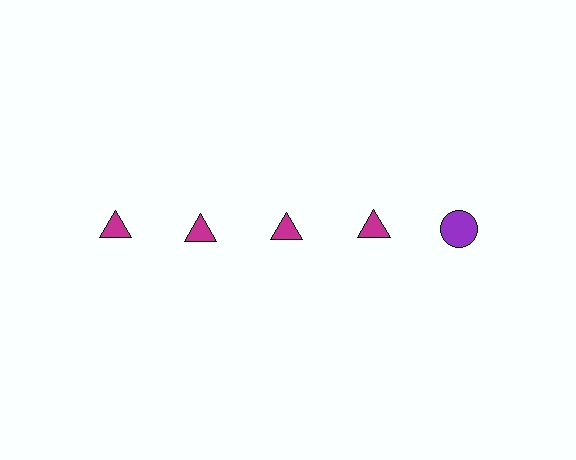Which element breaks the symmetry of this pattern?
The purple circle in the top row, rightmost column breaks the symmetry. All other shapes are magenta triangles.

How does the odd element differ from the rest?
It differs in both color (purple instead of magenta) and shape (circle instead of triangle).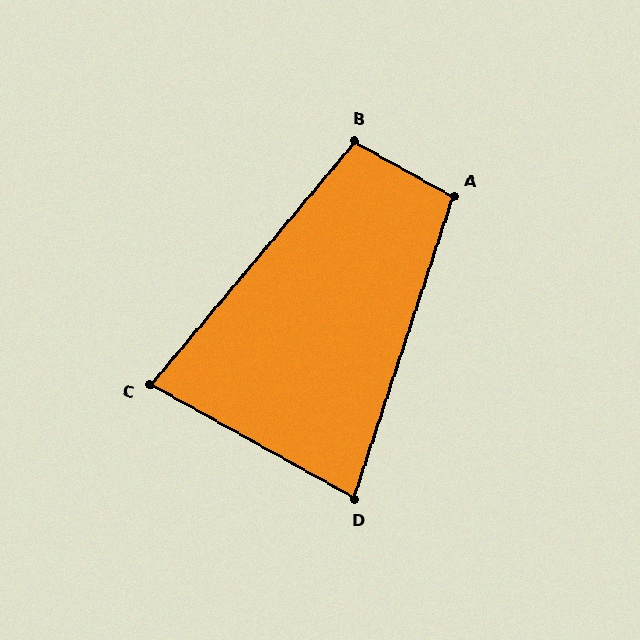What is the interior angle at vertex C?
Approximately 79 degrees (acute).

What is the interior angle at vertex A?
Approximately 101 degrees (obtuse).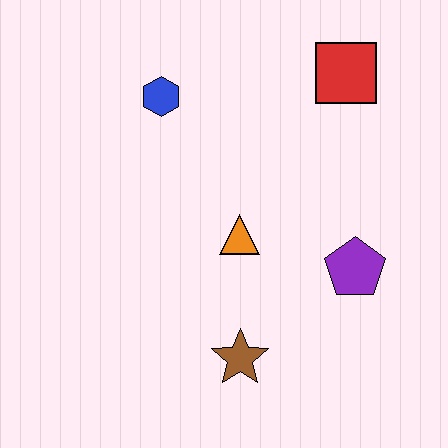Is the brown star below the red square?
Yes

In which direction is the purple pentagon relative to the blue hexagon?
The purple pentagon is to the right of the blue hexagon.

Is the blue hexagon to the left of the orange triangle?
Yes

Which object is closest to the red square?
The blue hexagon is closest to the red square.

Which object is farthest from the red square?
The brown star is farthest from the red square.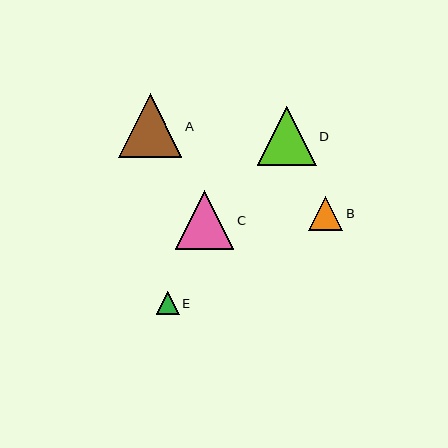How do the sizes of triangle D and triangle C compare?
Triangle D and triangle C are approximately the same size.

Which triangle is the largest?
Triangle A is the largest with a size of approximately 64 pixels.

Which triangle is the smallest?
Triangle E is the smallest with a size of approximately 23 pixels.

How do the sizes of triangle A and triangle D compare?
Triangle A and triangle D are approximately the same size.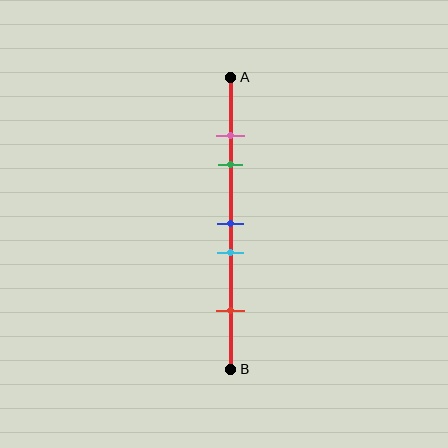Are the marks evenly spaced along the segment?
No, the marks are not evenly spaced.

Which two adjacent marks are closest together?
The pink and green marks are the closest adjacent pair.